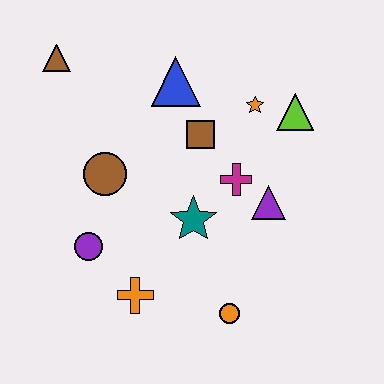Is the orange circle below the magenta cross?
Yes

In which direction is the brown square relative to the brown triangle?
The brown square is to the right of the brown triangle.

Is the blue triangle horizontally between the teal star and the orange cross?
Yes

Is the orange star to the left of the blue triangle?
No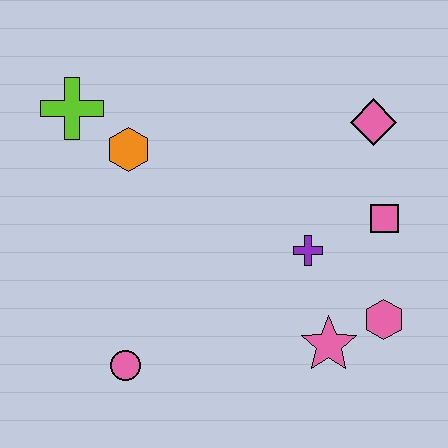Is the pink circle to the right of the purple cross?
No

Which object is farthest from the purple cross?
The lime cross is farthest from the purple cross.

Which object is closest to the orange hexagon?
The lime cross is closest to the orange hexagon.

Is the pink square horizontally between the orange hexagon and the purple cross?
No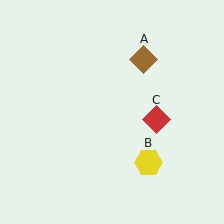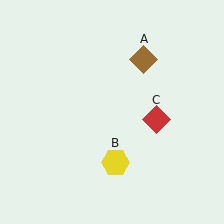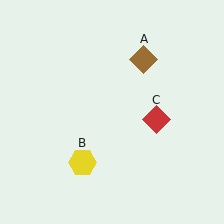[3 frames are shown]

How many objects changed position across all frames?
1 object changed position: yellow hexagon (object B).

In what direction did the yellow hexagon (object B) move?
The yellow hexagon (object B) moved left.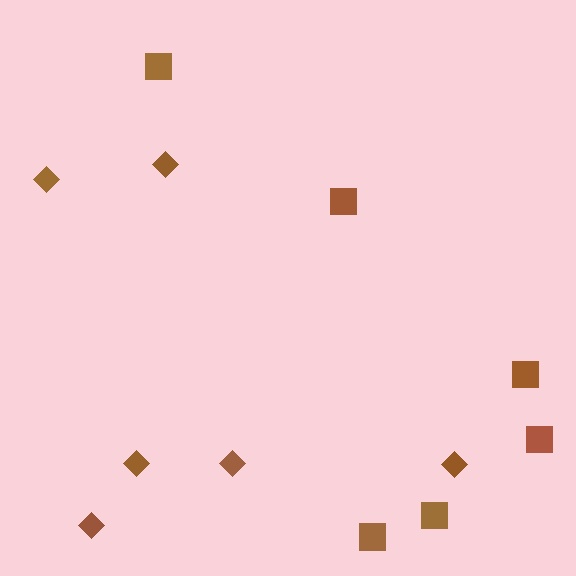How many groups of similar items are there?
There are 2 groups: one group of squares (6) and one group of diamonds (6).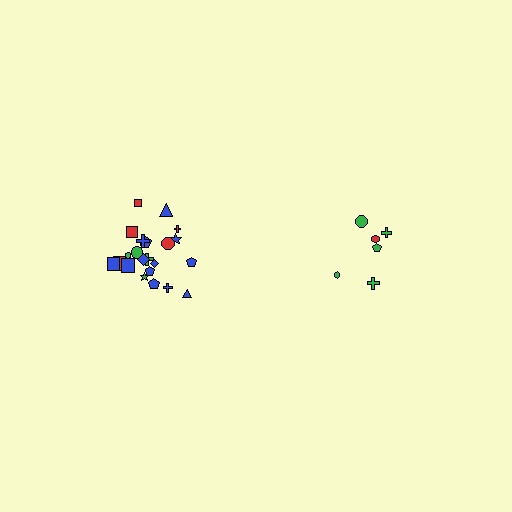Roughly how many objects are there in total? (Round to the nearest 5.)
Roughly 30 objects in total.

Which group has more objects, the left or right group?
The left group.